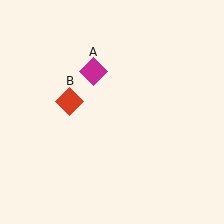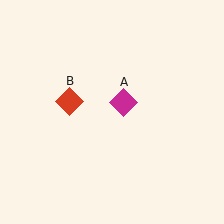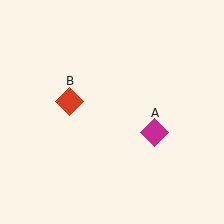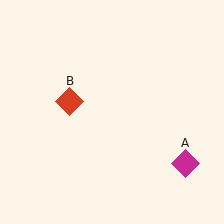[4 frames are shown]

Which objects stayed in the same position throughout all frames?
Red diamond (object B) remained stationary.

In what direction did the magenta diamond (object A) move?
The magenta diamond (object A) moved down and to the right.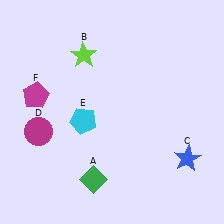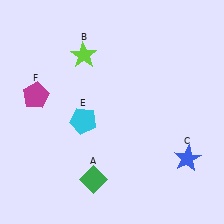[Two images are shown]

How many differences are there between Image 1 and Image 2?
There is 1 difference between the two images.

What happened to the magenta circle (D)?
The magenta circle (D) was removed in Image 2. It was in the bottom-left area of Image 1.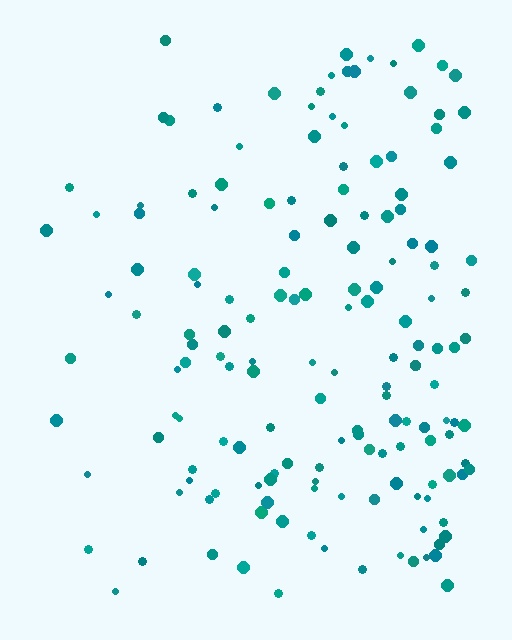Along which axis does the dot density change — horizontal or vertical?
Horizontal.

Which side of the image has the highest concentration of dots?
The right.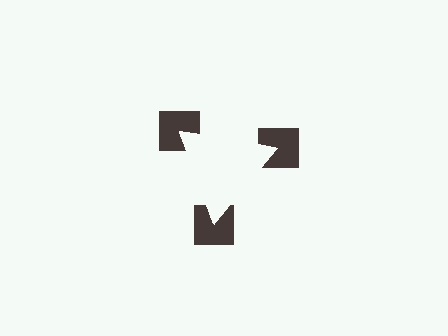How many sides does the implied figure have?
3 sides.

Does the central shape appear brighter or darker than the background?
It typically appears slightly brighter than the background, even though no actual brightness change is drawn.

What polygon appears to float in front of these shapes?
An illusory triangle — its edges are inferred from the aligned wedge cuts in the notched squares, not physically drawn.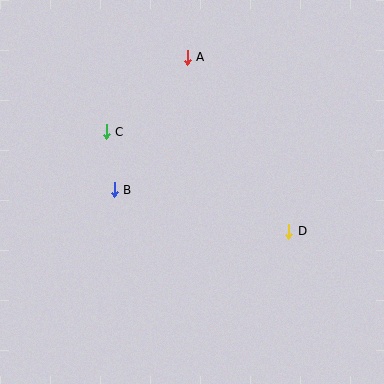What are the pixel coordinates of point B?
Point B is at (114, 190).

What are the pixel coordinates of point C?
Point C is at (106, 132).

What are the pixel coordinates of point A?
Point A is at (187, 57).